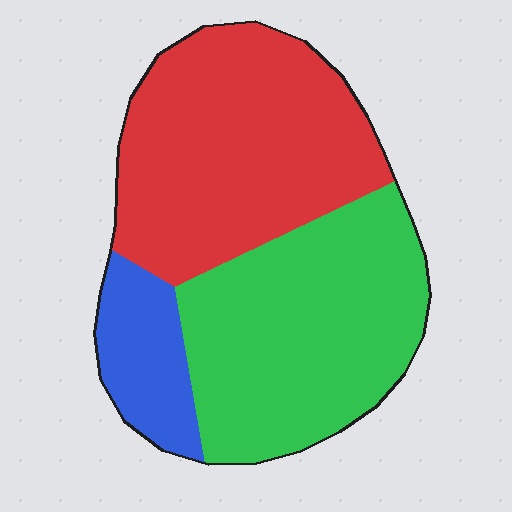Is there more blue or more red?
Red.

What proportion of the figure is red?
Red covers around 45% of the figure.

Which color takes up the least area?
Blue, at roughly 15%.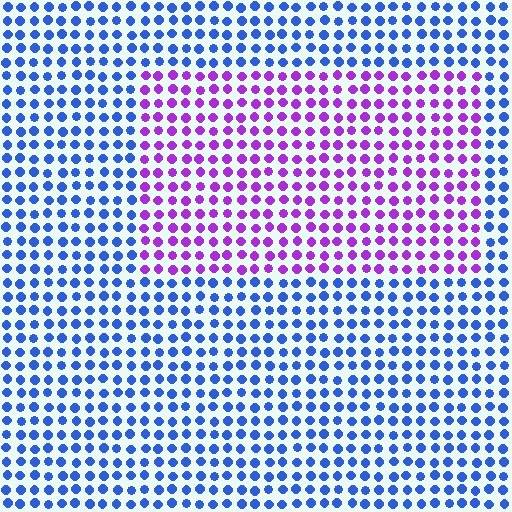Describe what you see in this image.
The image is filled with small blue elements in a uniform arrangement. A rectangle-shaped region is visible where the elements are tinted to a slightly different hue, forming a subtle color boundary.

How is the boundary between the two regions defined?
The boundary is defined purely by a slight shift in hue (about 62 degrees). Spacing, size, and orientation are identical on both sides.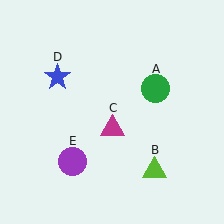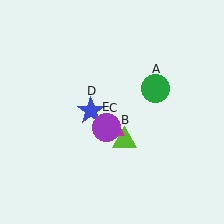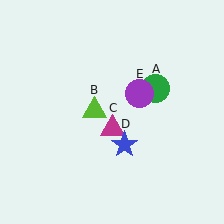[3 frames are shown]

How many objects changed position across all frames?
3 objects changed position: lime triangle (object B), blue star (object D), purple circle (object E).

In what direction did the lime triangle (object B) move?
The lime triangle (object B) moved up and to the left.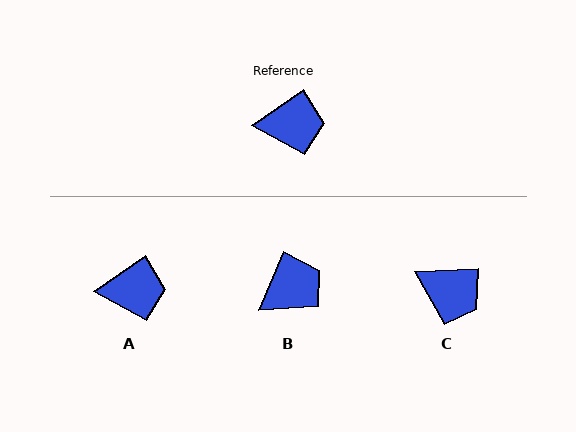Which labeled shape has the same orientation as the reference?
A.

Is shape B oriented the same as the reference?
No, it is off by about 32 degrees.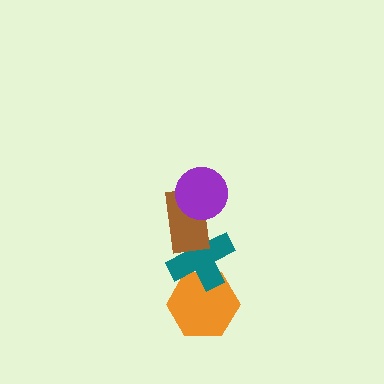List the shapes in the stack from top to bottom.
From top to bottom: the purple circle, the brown rectangle, the teal cross, the orange hexagon.